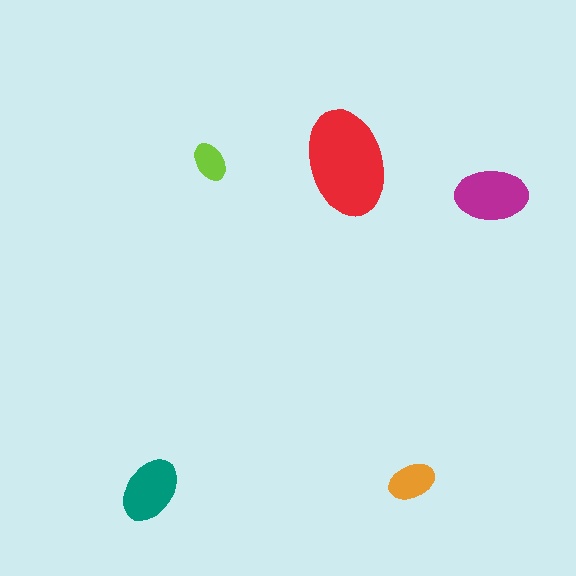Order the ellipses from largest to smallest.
the red one, the magenta one, the teal one, the orange one, the lime one.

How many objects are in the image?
There are 5 objects in the image.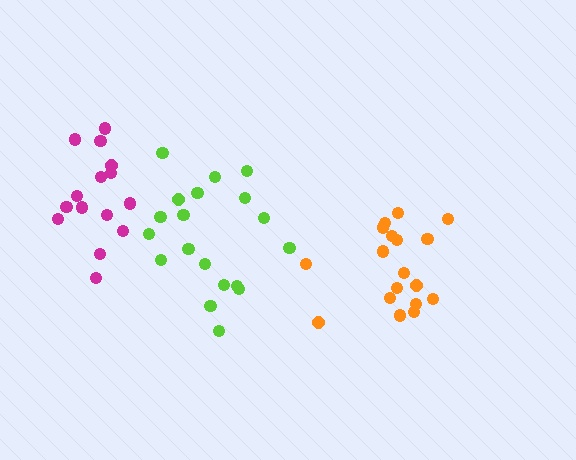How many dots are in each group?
Group 1: 19 dots, Group 2: 18 dots, Group 3: 15 dots (52 total).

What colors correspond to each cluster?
The clusters are colored: lime, orange, magenta.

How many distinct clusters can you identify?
There are 3 distinct clusters.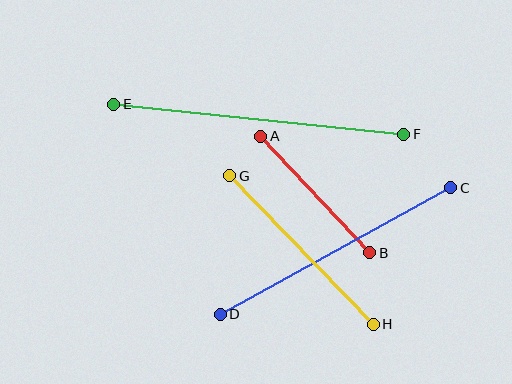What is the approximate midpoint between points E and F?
The midpoint is at approximately (259, 119) pixels.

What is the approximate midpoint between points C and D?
The midpoint is at approximately (336, 251) pixels.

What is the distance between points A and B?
The distance is approximately 160 pixels.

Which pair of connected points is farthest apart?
Points E and F are farthest apart.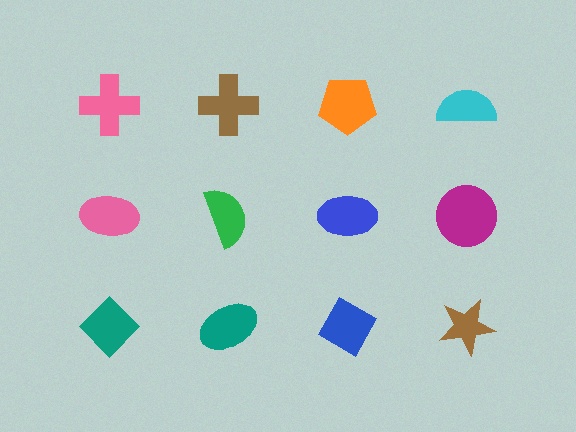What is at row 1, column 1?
A pink cross.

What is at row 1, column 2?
A brown cross.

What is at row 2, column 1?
A pink ellipse.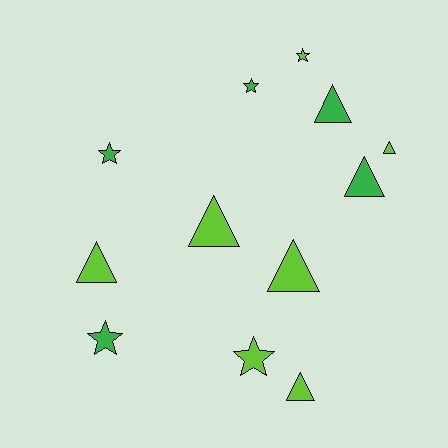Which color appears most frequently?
Lime, with 7 objects.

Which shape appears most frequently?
Triangle, with 7 objects.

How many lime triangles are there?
There are 5 lime triangles.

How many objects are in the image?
There are 12 objects.